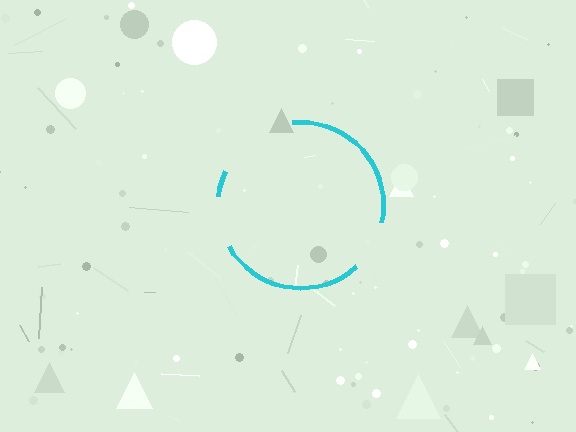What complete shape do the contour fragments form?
The contour fragments form a circle.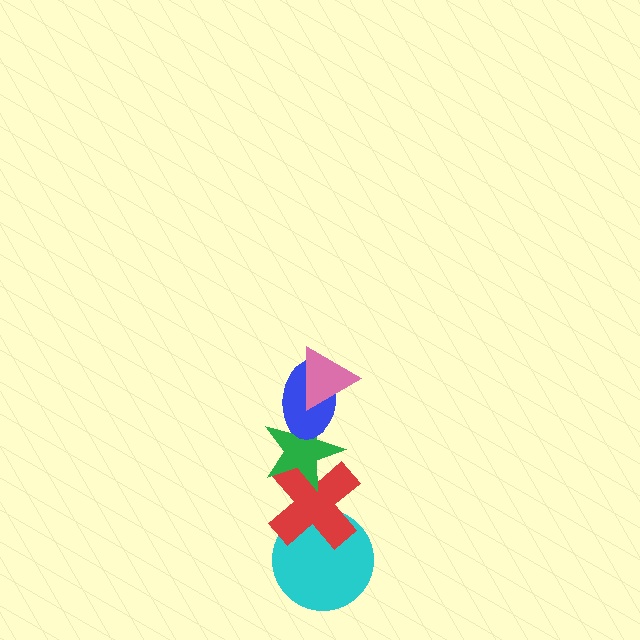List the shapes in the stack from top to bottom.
From top to bottom: the pink triangle, the blue ellipse, the green star, the red cross, the cyan circle.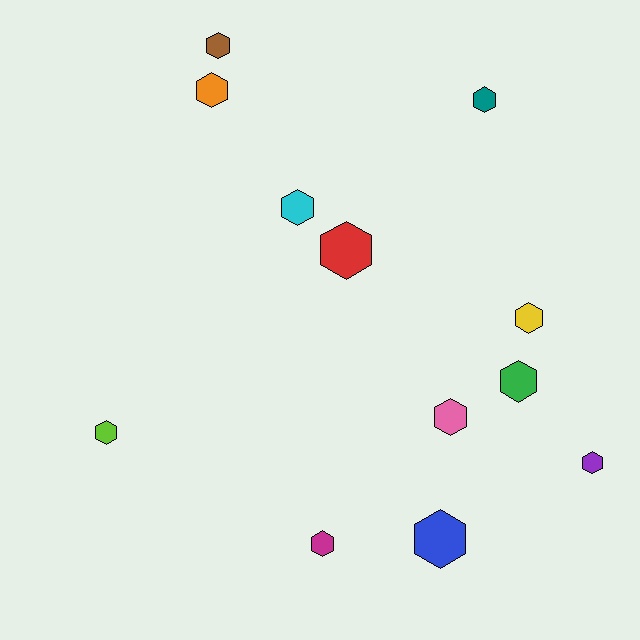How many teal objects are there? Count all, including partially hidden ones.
There is 1 teal object.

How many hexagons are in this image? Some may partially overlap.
There are 12 hexagons.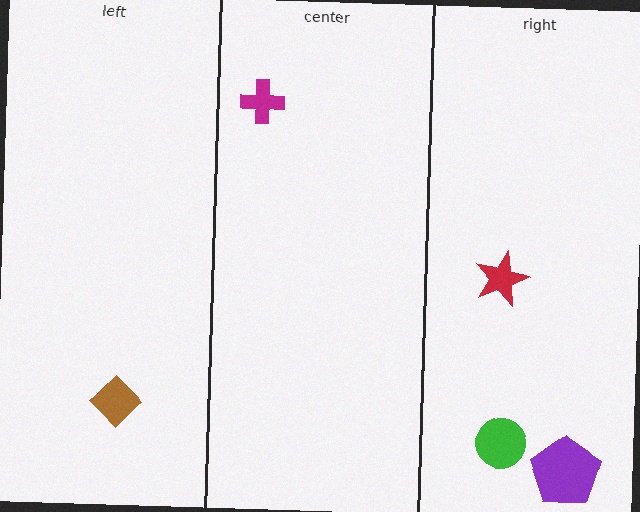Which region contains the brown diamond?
The left region.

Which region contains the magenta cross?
The center region.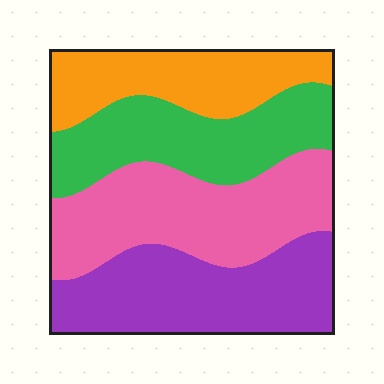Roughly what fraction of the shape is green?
Green takes up about one quarter (1/4) of the shape.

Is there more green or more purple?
Purple.